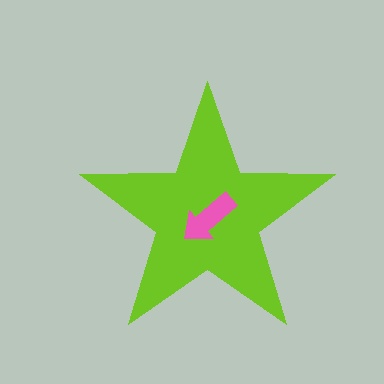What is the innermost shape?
The pink arrow.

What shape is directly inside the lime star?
The pink arrow.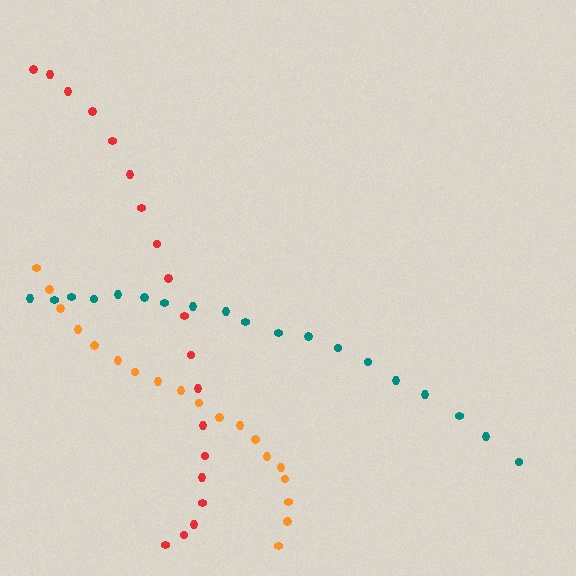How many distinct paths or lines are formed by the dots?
There are 3 distinct paths.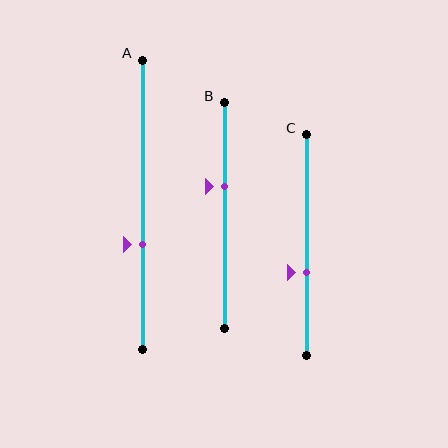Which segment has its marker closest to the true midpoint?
Segment C has its marker closest to the true midpoint.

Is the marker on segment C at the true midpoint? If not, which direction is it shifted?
No, the marker on segment C is shifted downward by about 12% of the segment length.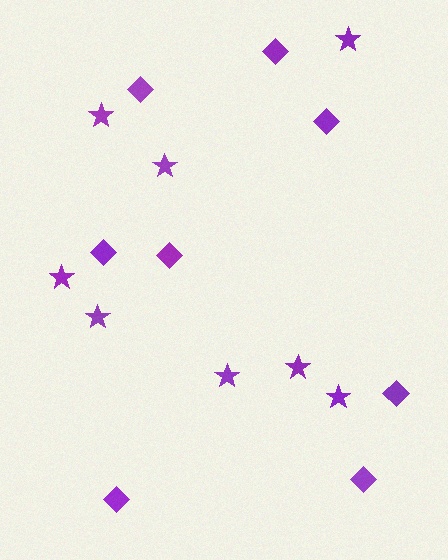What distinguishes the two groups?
There are 2 groups: one group of stars (8) and one group of diamonds (8).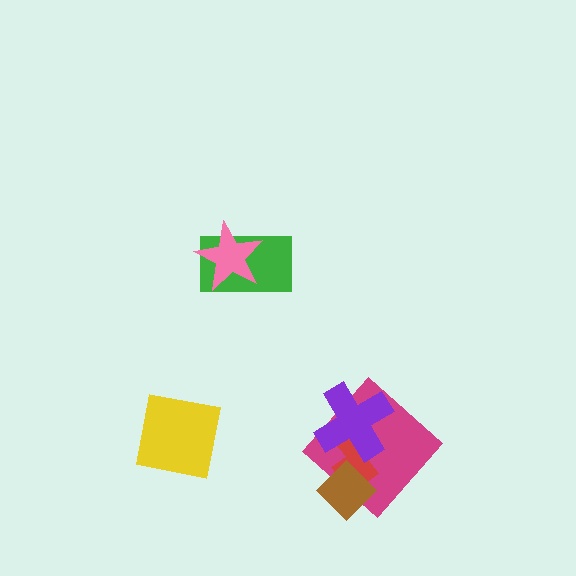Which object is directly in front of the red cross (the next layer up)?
The purple cross is directly in front of the red cross.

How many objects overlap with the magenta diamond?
3 objects overlap with the magenta diamond.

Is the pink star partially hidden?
No, no other shape covers it.